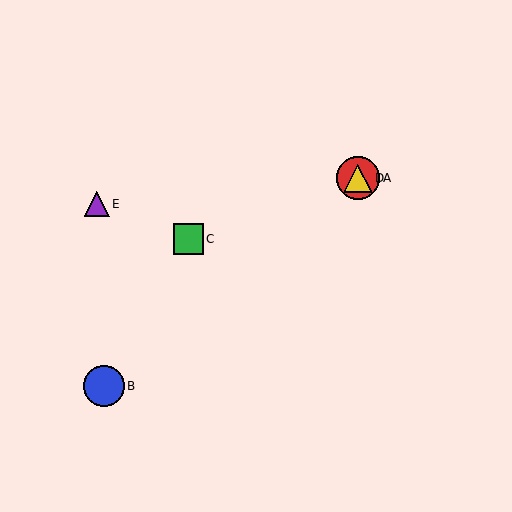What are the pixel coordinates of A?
Object A is at (358, 178).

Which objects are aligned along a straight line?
Objects A, B, D are aligned along a straight line.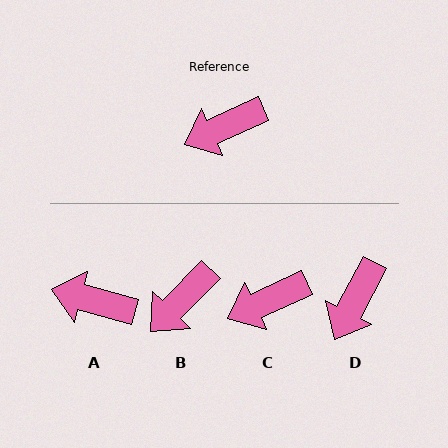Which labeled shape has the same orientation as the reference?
C.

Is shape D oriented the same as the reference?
No, it is off by about 38 degrees.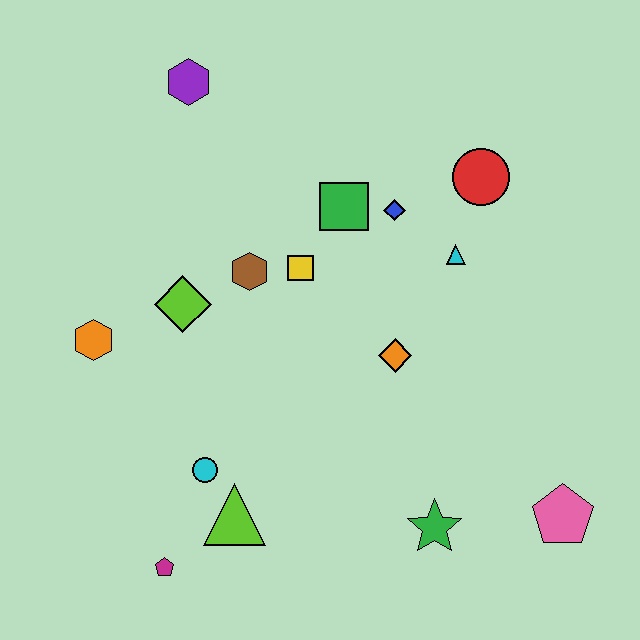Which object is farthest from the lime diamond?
The pink pentagon is farthest from the lime diamond.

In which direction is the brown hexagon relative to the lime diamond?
The brown hexagon is to the right of the lime diamond.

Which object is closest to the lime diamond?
The brown hexagon is closest to the lime diamond.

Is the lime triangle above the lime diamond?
No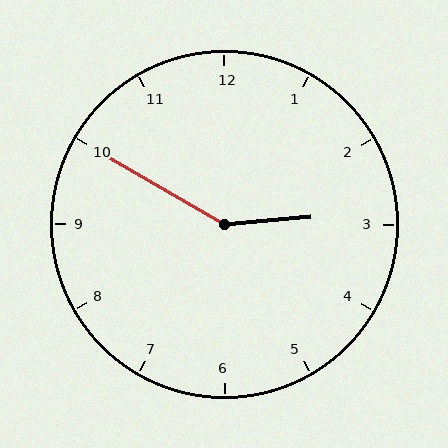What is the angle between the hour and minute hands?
Approximately 145 degrees.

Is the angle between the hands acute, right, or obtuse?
It is obtuse.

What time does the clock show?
2:50.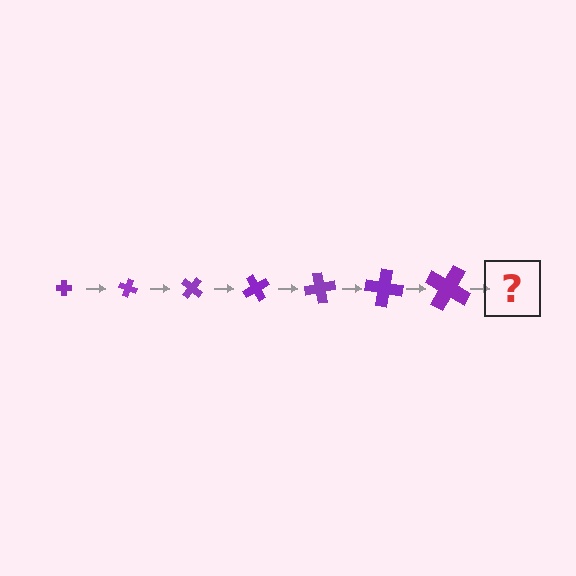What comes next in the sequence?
The next element should be a cross, larger than the previous one and rotated 140 degrees from the start.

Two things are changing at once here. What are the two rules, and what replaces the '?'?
The two rules are that the cross grows larger each step and it rotates 20 degrees each step. The '?' should be a cross, larger than the previous one and rotated 140 degrees from the start.